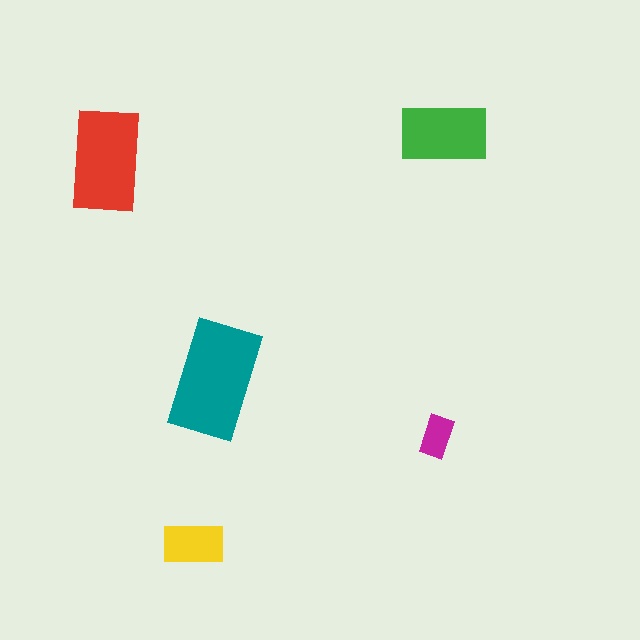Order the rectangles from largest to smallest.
the teal one, the red one, the green one, the yellow one, the magenta one.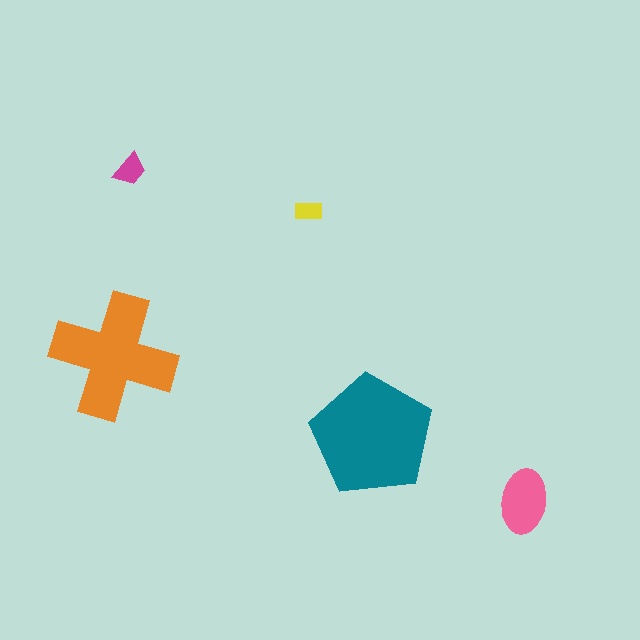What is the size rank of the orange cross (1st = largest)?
2nd.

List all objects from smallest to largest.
The yellow rectangle, the magenta trapezoid, the pink ellipse, the orange cross, the teal pentagon.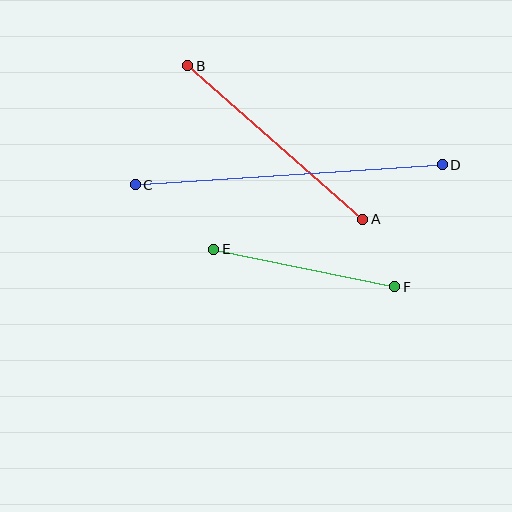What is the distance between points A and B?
The distance is approximately 233 pixels.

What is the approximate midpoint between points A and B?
The midpoint is at approximately (275, 142) pixels.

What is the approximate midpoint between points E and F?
The midpoint is at approximately (304, 268) pixels.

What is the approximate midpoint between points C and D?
The midpoint is at approximately (289, 175) pixels.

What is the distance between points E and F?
The distance is approximately 185 pixels.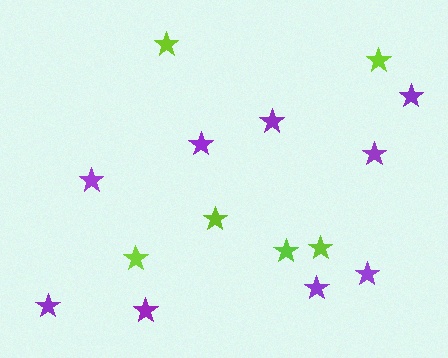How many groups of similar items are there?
There are 2 groups: one group of purple stars (9) and one group of lime stars (6).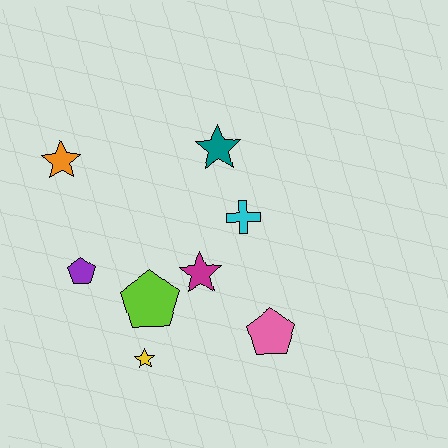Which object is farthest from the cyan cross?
The orange star is farthest from the cyan cross.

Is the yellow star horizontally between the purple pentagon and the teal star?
Yes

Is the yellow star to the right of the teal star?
No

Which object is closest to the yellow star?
The lime pentagon is closest to the yellow star.